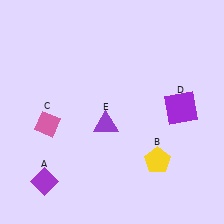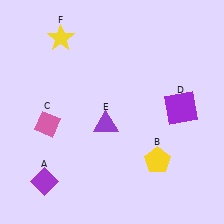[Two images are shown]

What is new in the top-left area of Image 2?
A yellow star (F) was added in the top-left area of Image 2.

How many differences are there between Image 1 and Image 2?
There is 1 difference between the two images.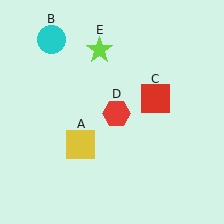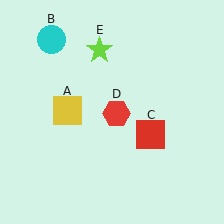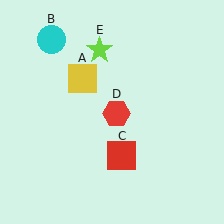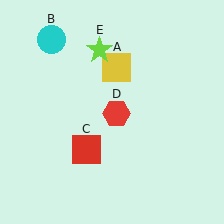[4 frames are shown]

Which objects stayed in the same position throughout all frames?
Cyan circle (object B) and red hexagon (object D) and lime star (object E) remained stationary.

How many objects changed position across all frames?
2 objects changed position: yellow square (object A), red square (object C).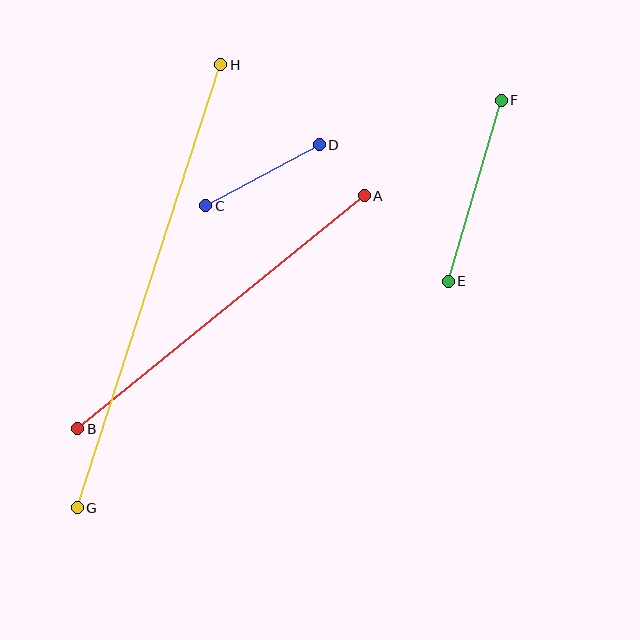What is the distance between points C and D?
The distance is approximately 129 pixels.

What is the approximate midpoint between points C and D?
The midpoint is at approximately (262, 175) pixels.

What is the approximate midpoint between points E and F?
The midpoint is at approximately (475, 191) pixels.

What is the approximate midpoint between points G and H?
The midpoint is at approximately (149, 286) pixels.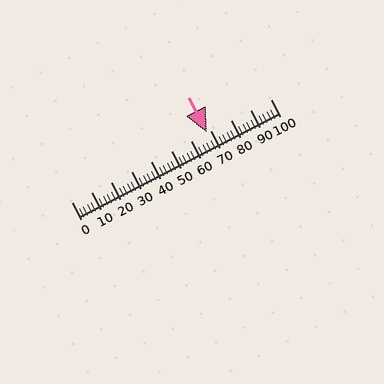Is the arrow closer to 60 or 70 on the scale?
The arrow is closer to 70.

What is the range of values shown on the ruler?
The ruler shows values from 0 to 100.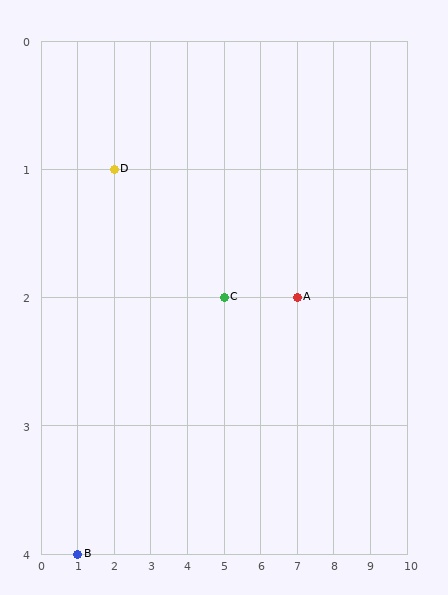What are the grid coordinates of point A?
Point A is at grid coordinates (7, 2).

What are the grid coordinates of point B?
Point B is at grid coordinates (1, 4).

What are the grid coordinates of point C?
Point C is at grid coordinates (5, 2).